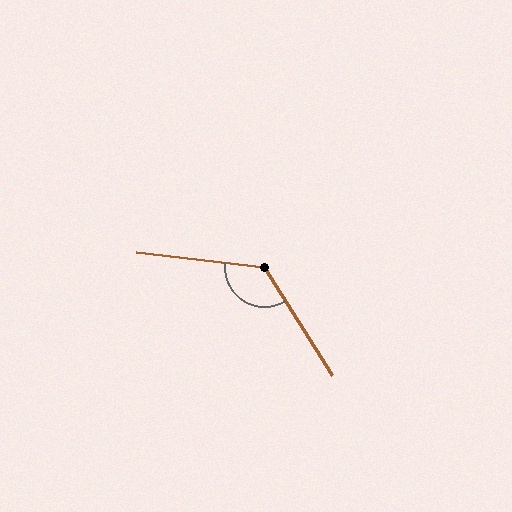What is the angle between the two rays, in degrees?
Approximately 128 degrees.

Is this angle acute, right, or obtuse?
It is obtuse.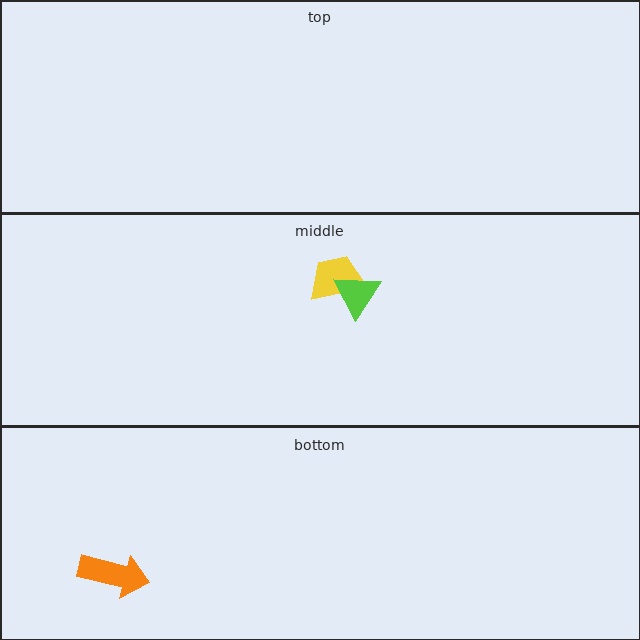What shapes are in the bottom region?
The orange arrow.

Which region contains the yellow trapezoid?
The middle region.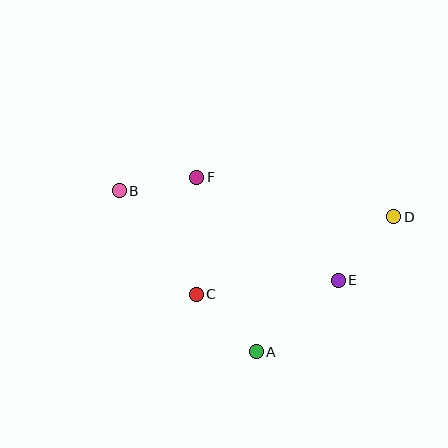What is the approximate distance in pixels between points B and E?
The distance between B and E is approximately 236 pixels.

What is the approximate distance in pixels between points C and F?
The distance between C and F is approximately 117 pixels.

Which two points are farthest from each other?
Points B and D are farthest from each other.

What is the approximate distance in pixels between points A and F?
The distance between A and F is approximately 185 pixels.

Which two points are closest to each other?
Points B and F are closest to each other.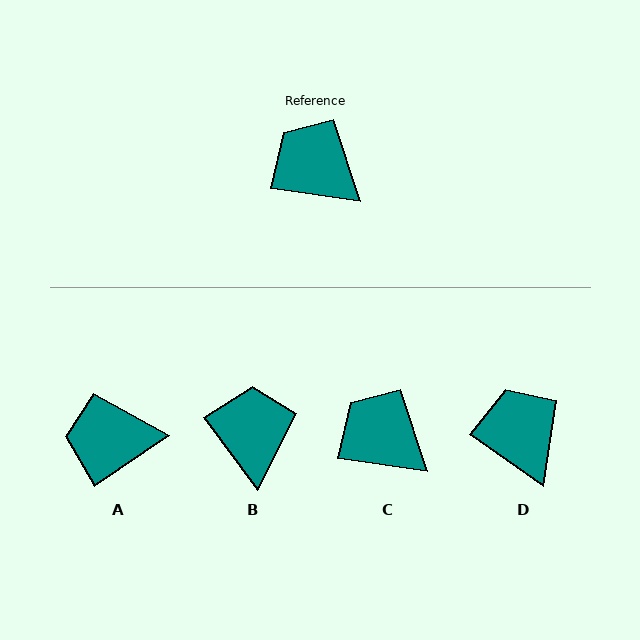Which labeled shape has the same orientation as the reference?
C.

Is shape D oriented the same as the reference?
No, it is off by about 27 degrees.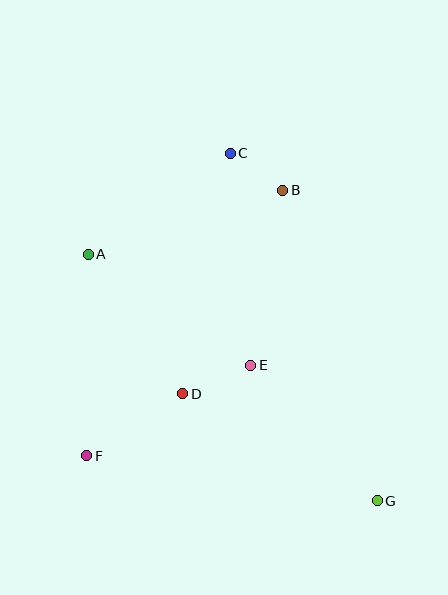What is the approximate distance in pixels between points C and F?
The distance between C and F is approximately 335 pixels.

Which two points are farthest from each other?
Points A and G are farthest from each other.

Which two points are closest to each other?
Points B and C are closest to each other.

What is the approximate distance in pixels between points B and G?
The distance between B and G is approximately 325 pixels.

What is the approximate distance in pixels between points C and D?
The distance between C and D is approximately 245 pixels.